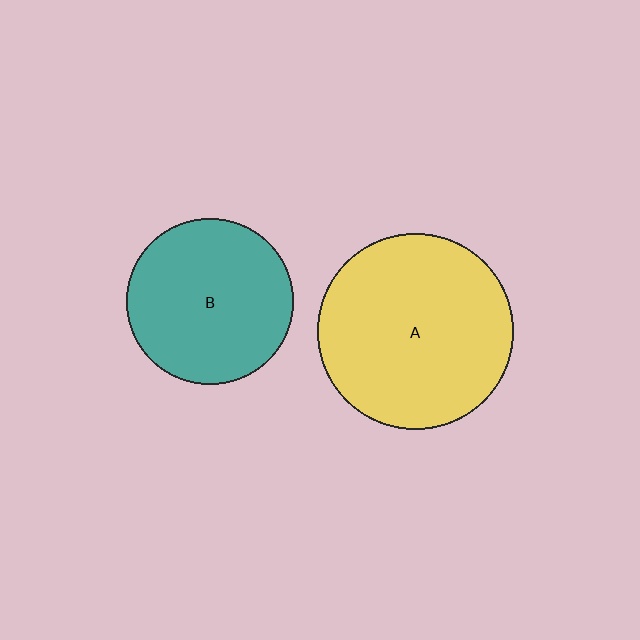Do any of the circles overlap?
No, none of the circles overlap.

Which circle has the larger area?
Circle A (yellow).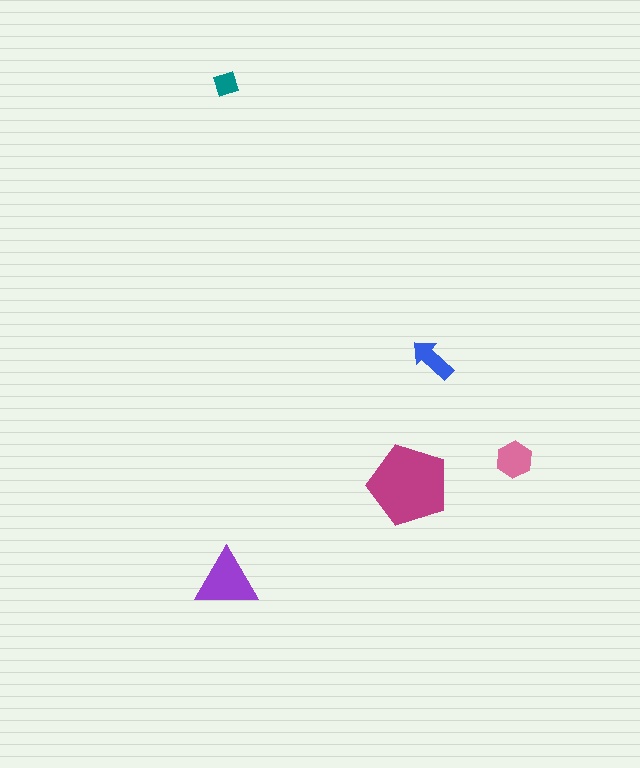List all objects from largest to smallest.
The magenta pentagon, the purple triangle, the pink hexagon, the blue arrow, the teal diamond.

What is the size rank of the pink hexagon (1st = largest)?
3rd.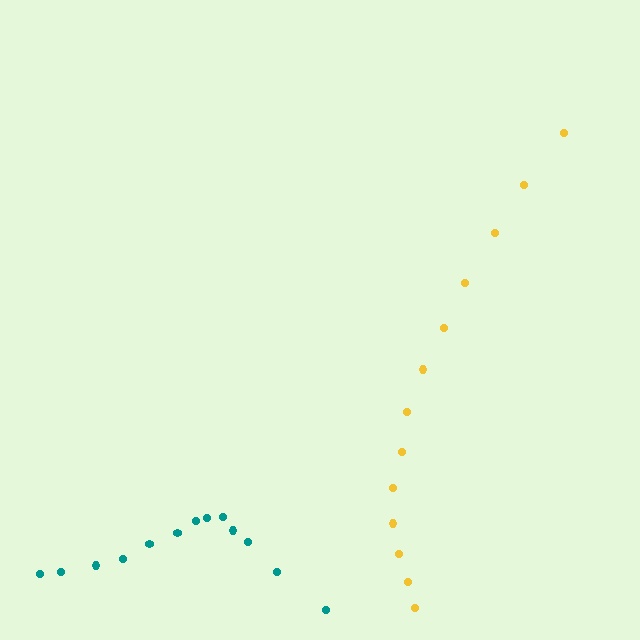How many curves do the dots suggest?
There are 2 distinct paths.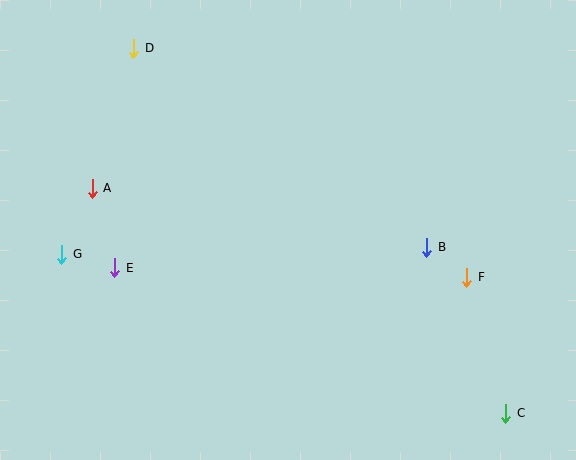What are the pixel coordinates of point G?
Point G is at (61, 254).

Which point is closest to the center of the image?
Point B at (427, 247) is closest to the center.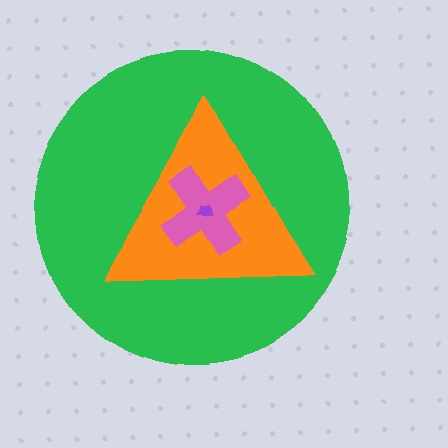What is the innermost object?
The purple trapezoid.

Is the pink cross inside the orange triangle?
Yes.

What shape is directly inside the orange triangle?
The pink cross.